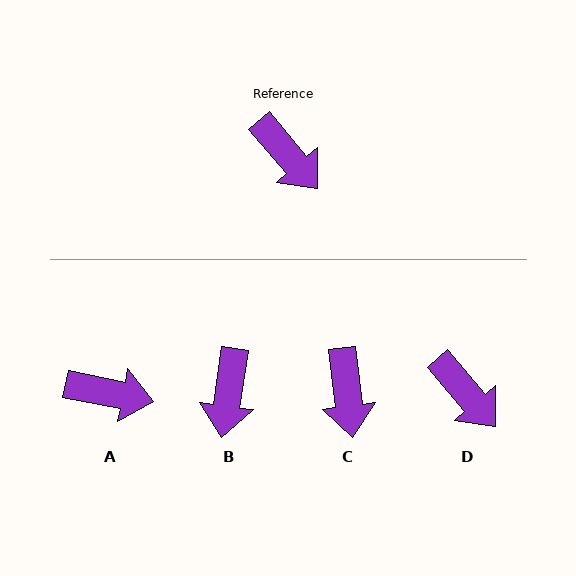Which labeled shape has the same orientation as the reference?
D.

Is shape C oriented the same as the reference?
No, it is off by about 33 degrees.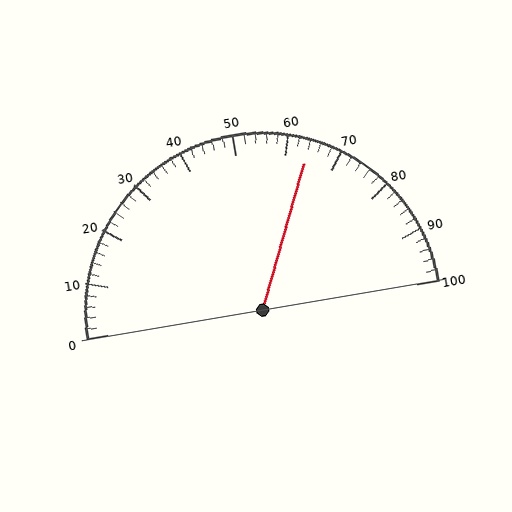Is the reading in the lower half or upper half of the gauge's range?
The reading is in the upper half of the range (0 to 100).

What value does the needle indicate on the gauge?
The needle indicates approximately 64.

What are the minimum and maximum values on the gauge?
The gauge ranges from 0 to 100.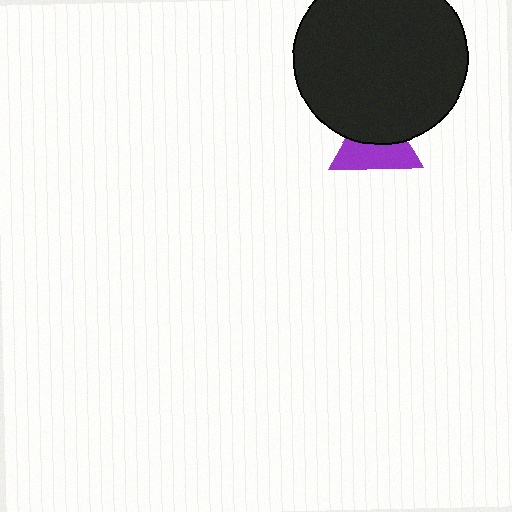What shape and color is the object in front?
The object in front is a black circle.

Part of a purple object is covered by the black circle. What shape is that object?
It is a triangle.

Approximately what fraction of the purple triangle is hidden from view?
Roughly 48% of the purple triangle is hidden behind the black circle.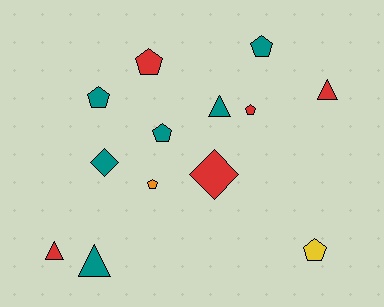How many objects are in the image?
There are 13 objects.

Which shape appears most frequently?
Pentagon, with 7 objects.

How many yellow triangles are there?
There are no yellow triangles.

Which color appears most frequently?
Teal, with 6 objects.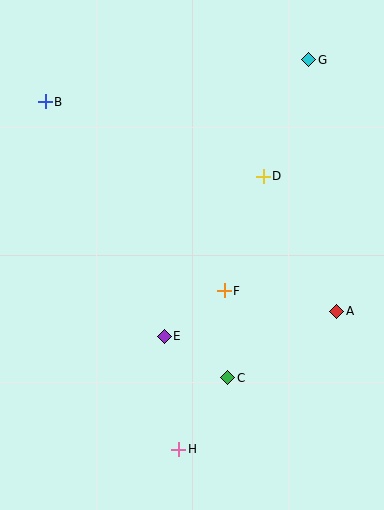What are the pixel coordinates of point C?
Point C is at (228, 378).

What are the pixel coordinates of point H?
Point H is at (179, 449).